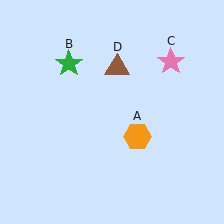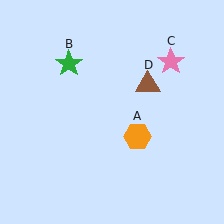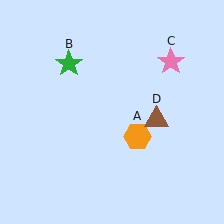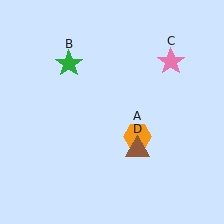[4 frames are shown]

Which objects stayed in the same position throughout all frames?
Orange hexagon (object A) and green star (object B) and pink star (object C) remained stationary.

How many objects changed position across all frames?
1 object changed position: brown triangle (object D).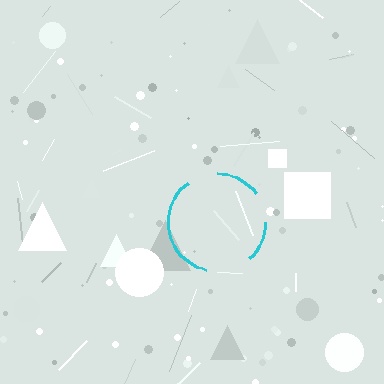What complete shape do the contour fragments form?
The contour fragments form a circle.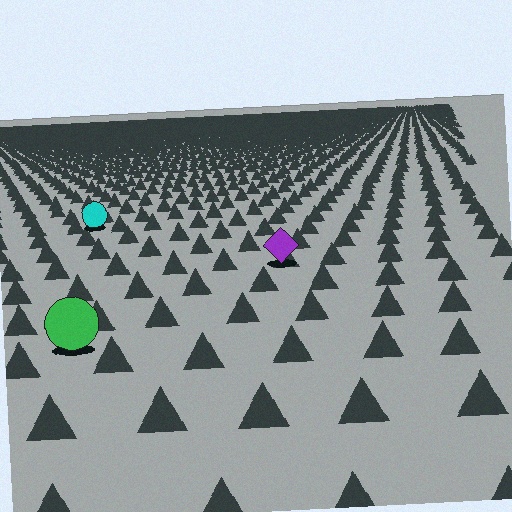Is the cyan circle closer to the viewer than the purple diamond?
No. The purple diamond is closer — you can tell from the texture gradient: the ground texture is coarser near it.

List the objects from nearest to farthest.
From nearest to farthest: the green circle, the purple diamond, the cyan circle.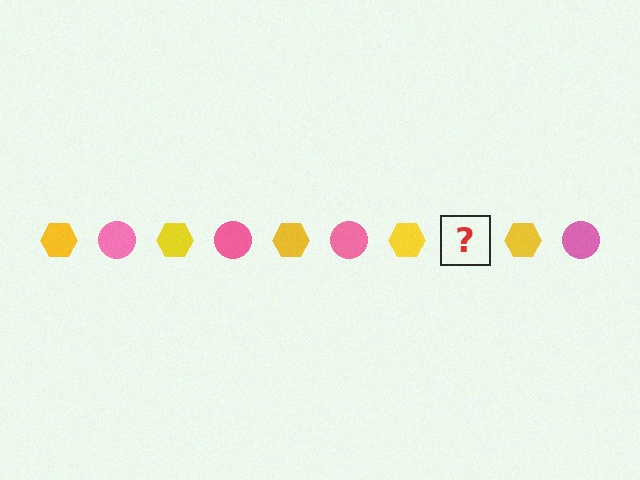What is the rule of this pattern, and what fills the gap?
The rule is that the pattern alternates between yellow hexagon and pink circle. The gap should be filled with a pink circle.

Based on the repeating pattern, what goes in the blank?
The blank should be a pink circle.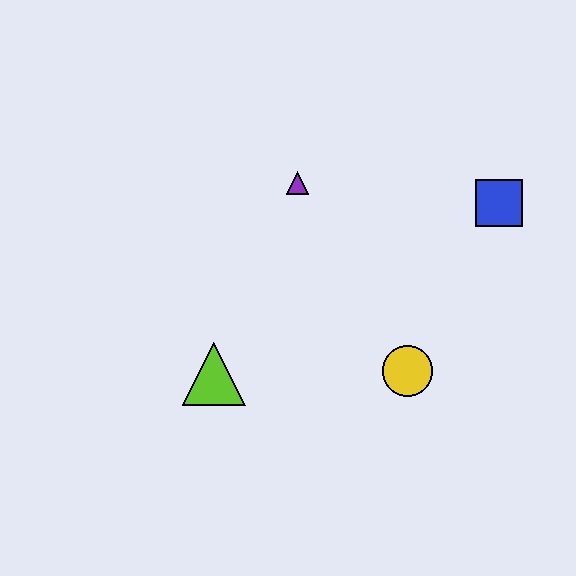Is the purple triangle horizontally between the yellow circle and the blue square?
No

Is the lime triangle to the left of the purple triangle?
Yes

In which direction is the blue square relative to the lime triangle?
The blue square is to the right of the lime triangle.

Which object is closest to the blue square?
The yellow circle is closest to the blue square.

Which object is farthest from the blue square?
The lime triangle is farthest from the blue square.